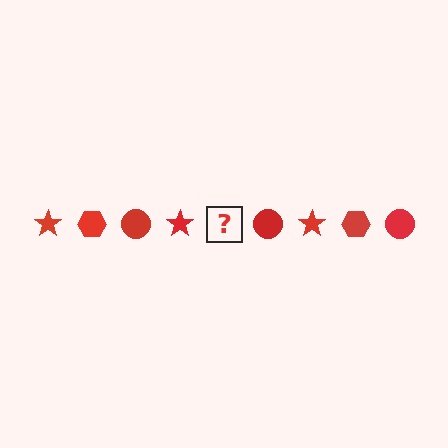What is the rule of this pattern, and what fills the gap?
The rule is that the pattern cycles through star, hexagon, circle shapes in red. The gap should be filled with a red hexagon.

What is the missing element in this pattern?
The missing element is a red hexagon.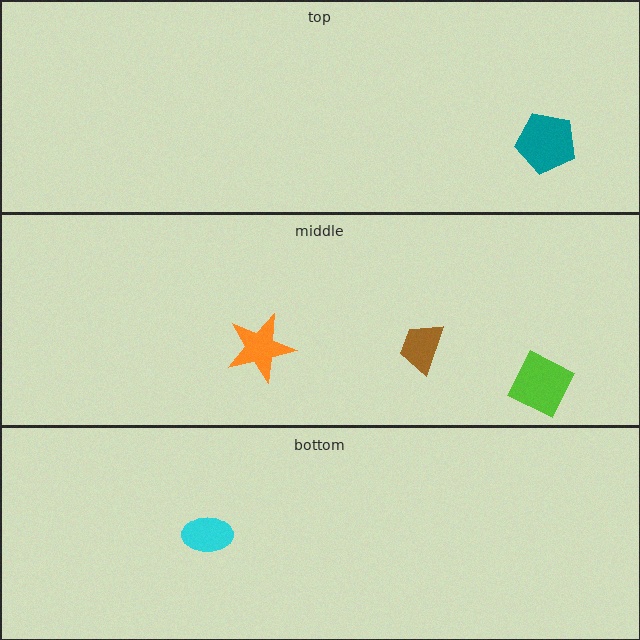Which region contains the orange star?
The middle region.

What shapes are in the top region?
The teal pentagon.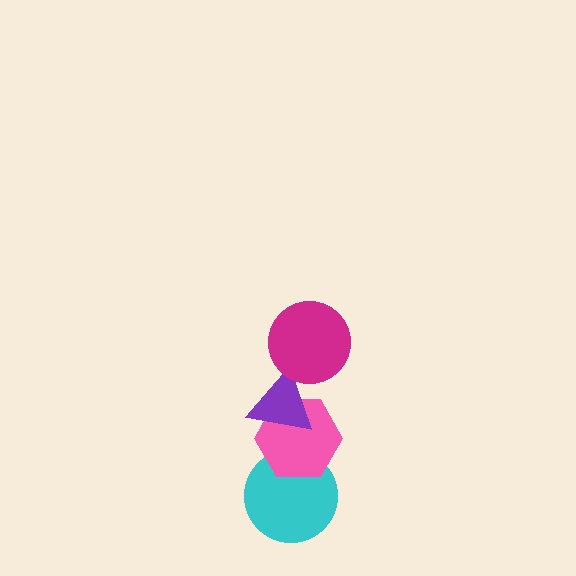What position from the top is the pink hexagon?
The pink hexagon is 3rd from the top.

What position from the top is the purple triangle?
The purple triangle is 2nd from the top.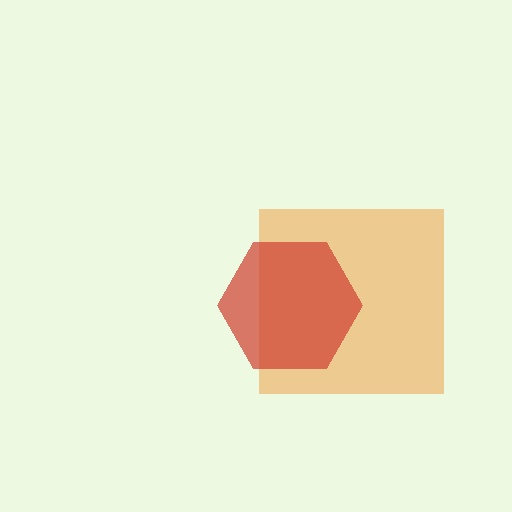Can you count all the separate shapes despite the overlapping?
Yes, there are 2 separate shapes.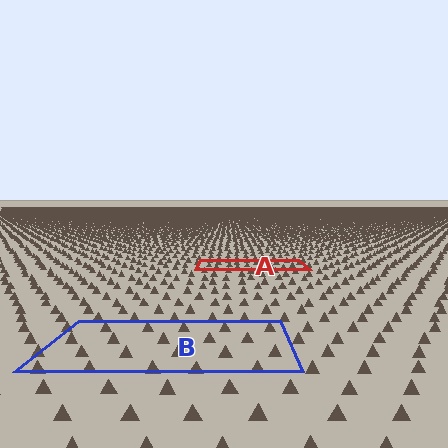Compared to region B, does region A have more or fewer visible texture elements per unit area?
Region A has more texture elements per unit area — they are packed more densely because it is farther away.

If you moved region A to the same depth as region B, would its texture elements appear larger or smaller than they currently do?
They would appear larger. At a closer depth, the same texture elements are projected at a bigger on-screen size.